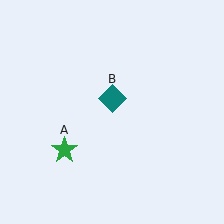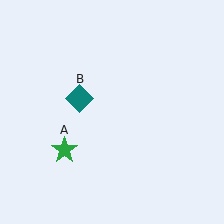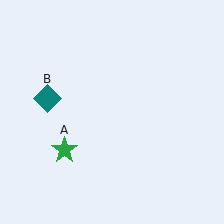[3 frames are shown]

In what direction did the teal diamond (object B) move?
The teal diamond (object B) moved left.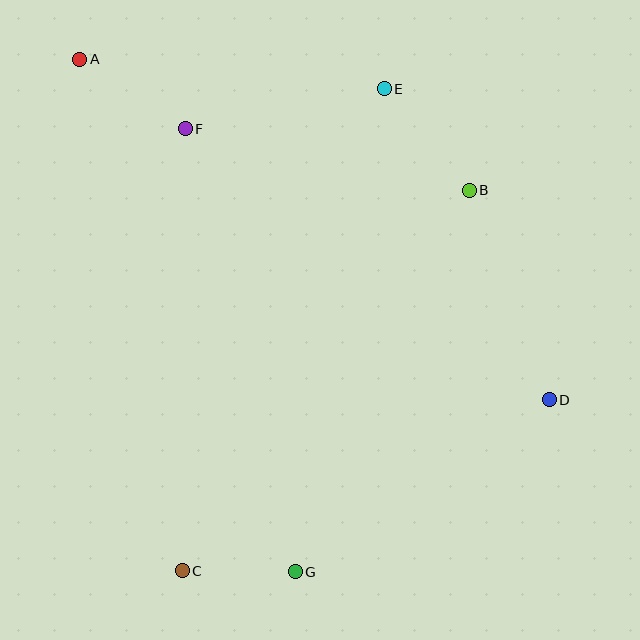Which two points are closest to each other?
Points C and G are closest to each other.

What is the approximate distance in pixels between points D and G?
The distance between D and G is approximately 307 pixels.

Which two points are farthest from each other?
Points A and D are farthest from each other.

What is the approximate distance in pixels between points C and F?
The distance between C and F is approximately 442 pixels.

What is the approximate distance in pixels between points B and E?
The distance between B and E is approximately 132 pixels.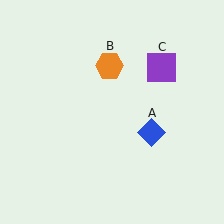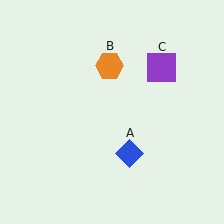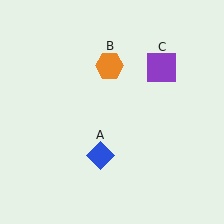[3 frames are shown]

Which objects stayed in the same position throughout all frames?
Orange hexagon (object B) and purple square (object C) remained stationary.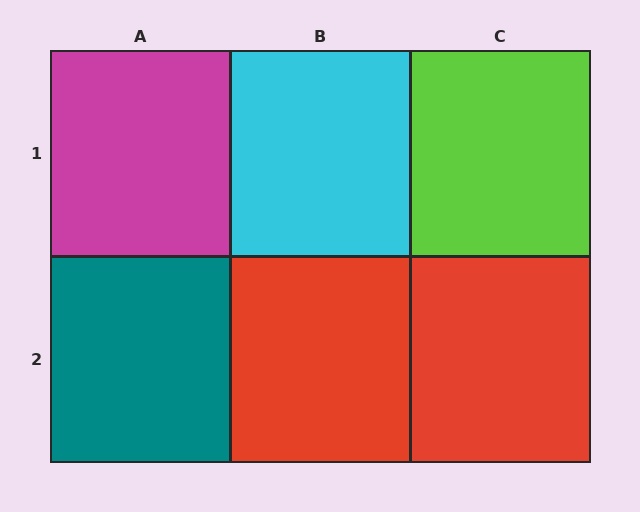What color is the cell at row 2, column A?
Teal.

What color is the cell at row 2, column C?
Red.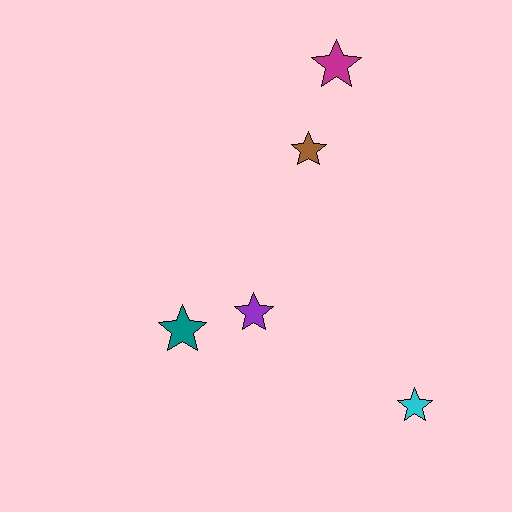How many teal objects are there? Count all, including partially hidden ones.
There is 1 teal object.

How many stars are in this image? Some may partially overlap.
There are 5 stars.